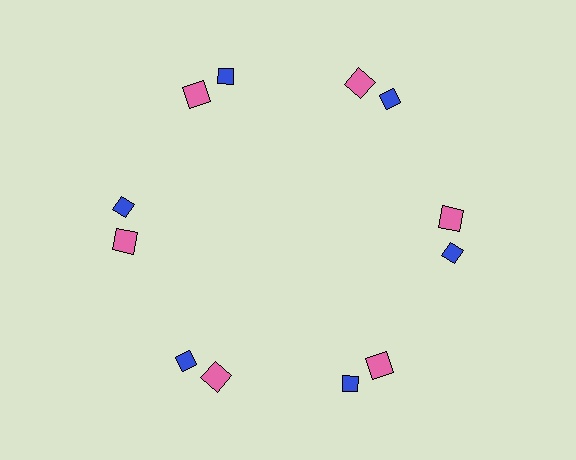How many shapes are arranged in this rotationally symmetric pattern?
There are 12 shapes, arranged in 6 groups of 2.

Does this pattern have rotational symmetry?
Yes, this pattern has 6-fold rotational symmetry. It looks the same after rotating 60 degrees around the center.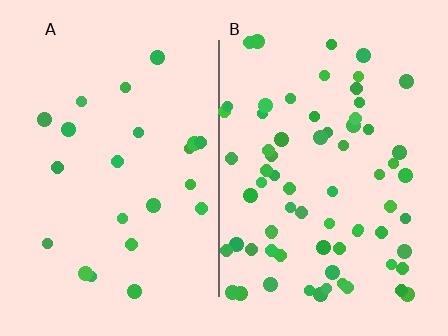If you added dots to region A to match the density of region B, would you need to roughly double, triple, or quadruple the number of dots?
Approximately triple.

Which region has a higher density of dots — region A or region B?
B (the right).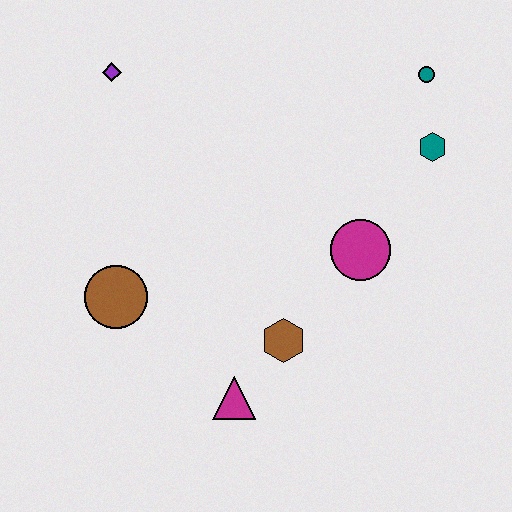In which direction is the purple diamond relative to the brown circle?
The purple diamond is above the brown circle.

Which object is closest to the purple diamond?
The brown circle is closest to the purple diamond.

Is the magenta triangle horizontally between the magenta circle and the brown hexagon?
No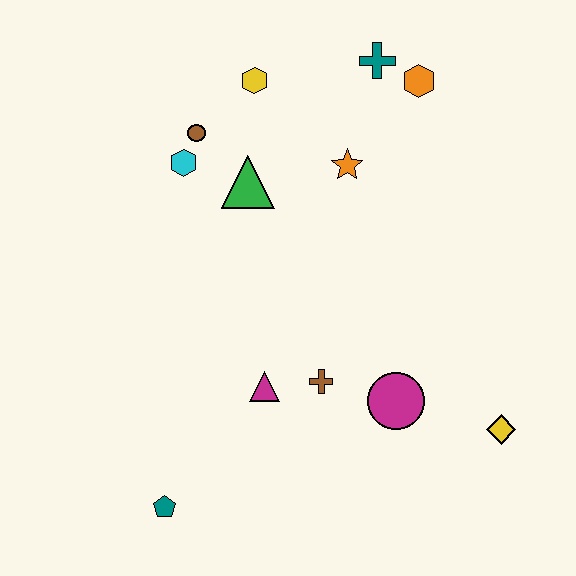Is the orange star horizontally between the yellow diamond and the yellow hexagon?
Yes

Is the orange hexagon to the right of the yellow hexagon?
Yes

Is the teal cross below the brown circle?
No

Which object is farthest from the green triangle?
The yellow diamond is farthest from the green triangle.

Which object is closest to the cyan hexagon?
The brown circle is closest to the cyan hexagon.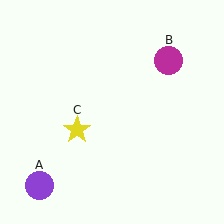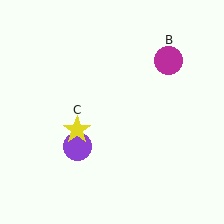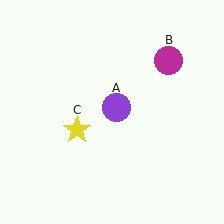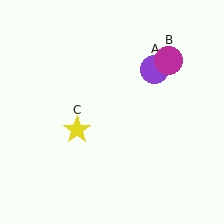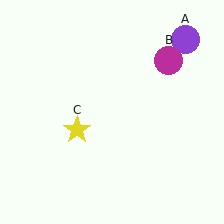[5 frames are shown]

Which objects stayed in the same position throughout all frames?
Magenta circle (object B) and yellow star (object C) remained stationary.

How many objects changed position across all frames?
1 object changed position: purple circle (object A).